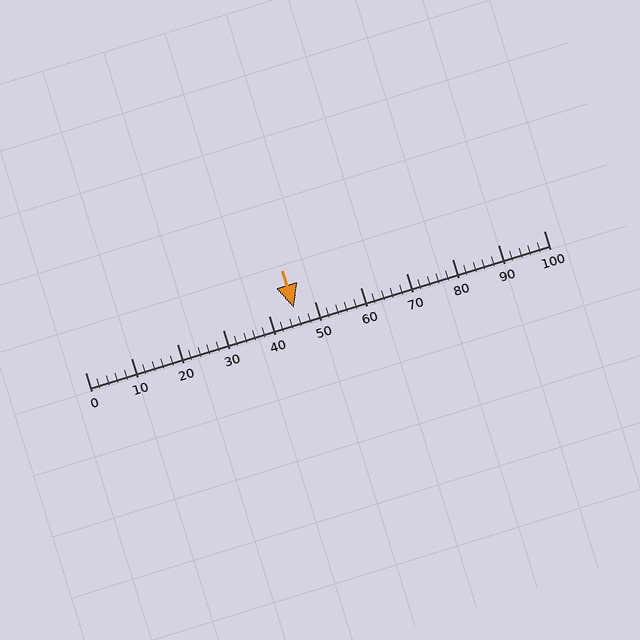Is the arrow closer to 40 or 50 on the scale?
The arrow is closer to 50.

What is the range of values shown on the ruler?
The ruler shows values from 0 to 100.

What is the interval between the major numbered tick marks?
The major tick marks are spaced 10 units apart.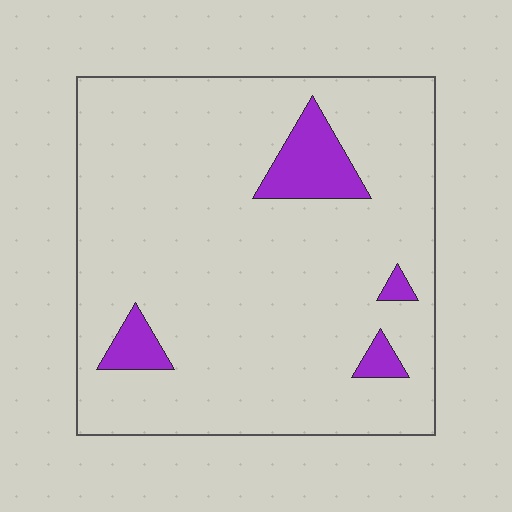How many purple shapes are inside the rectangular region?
4.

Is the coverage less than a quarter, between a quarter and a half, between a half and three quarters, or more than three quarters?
Less than a quarter.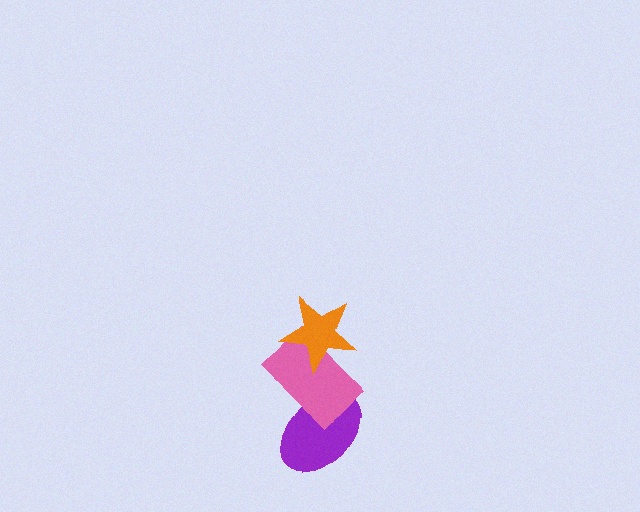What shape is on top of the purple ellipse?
The pink rectangle is on top of the purple ellipse.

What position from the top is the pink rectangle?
The pink rectangle is 2nd from the top.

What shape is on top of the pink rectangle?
The orange star is on top of the pink rectangle.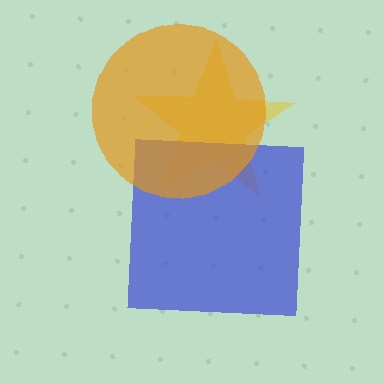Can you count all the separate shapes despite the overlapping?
Yes, there are 3 separate shapes.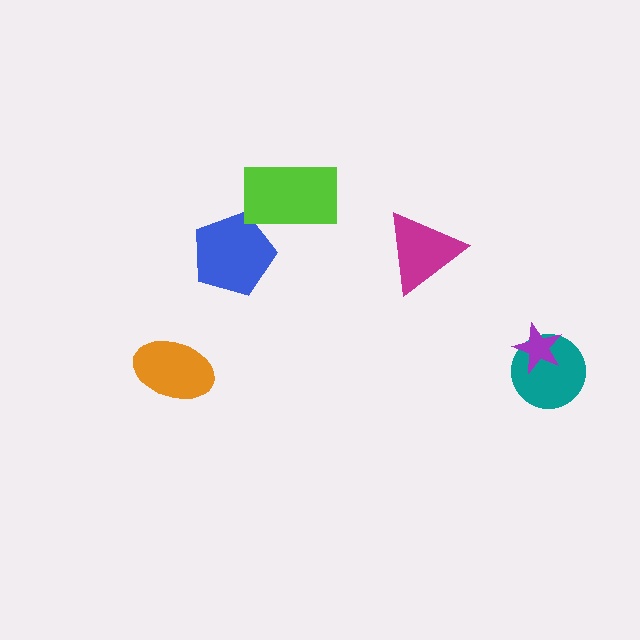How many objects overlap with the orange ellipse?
0 objects overlap with the orange ellipse.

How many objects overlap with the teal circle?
1 object overlaps with the teal circle.